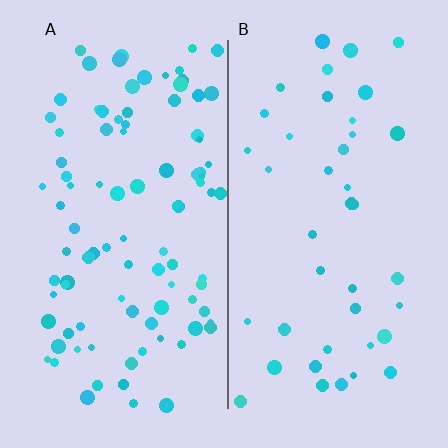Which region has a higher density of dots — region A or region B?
A (the left).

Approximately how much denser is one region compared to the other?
Approximately 2.3× — region A over region B.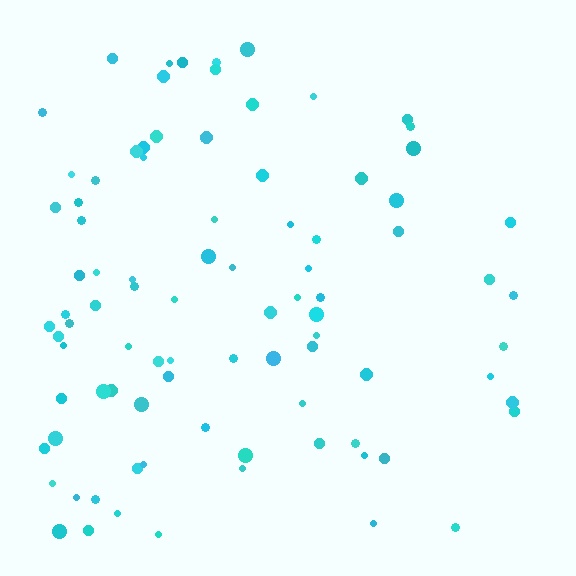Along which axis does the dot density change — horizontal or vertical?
Horizontal.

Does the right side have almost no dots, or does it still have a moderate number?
Still a moderate number, just noticeably fewer than the left.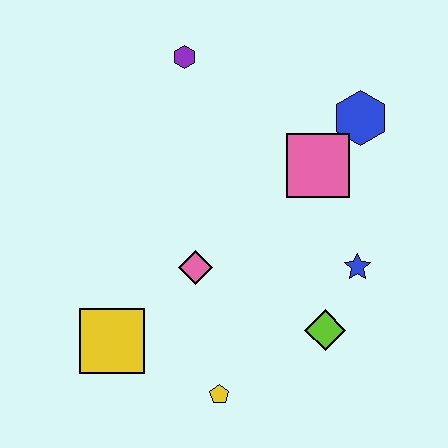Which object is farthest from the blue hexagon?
The yellow square is farthest from the blue hexagon.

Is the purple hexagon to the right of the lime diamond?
No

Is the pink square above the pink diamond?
Yes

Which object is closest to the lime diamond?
The blue star is closest to the lime diamond.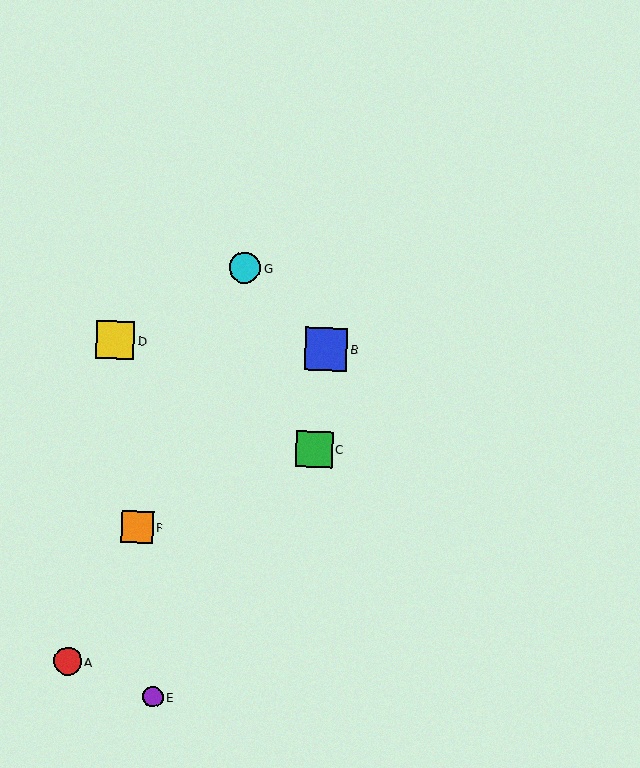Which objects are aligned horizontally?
Objects B, D are aligned horizontally.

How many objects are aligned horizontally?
2 objects (B, D) are aligned horizontally.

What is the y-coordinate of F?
Object F is at y≈527.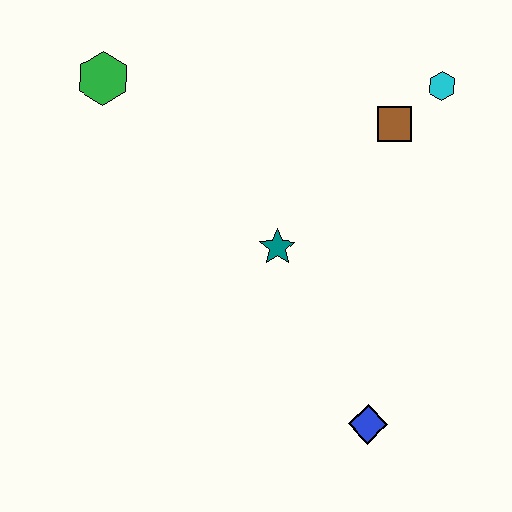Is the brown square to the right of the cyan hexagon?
No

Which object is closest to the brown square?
The cyan hexagon is closest to the brown square.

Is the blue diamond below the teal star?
Yes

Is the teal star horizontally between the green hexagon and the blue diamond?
Yes